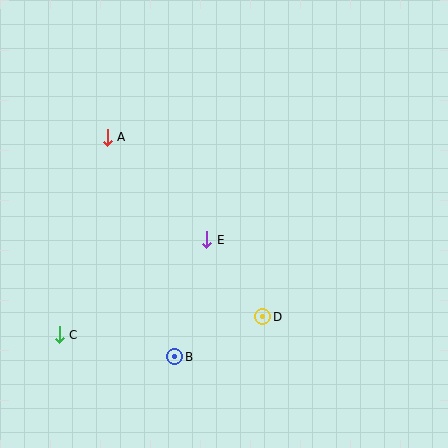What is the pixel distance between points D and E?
The distance between D and E is 95 pixels.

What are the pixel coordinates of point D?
Point D is at (263, 317).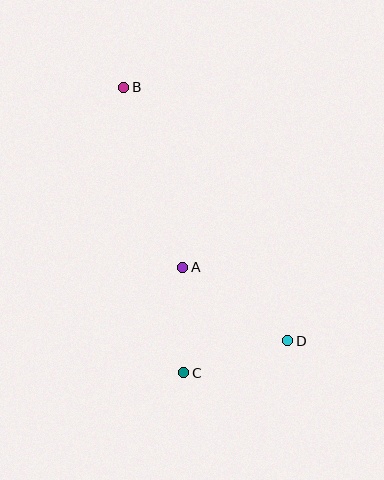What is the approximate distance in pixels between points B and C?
The distance between B and C is approximately 292 pixels.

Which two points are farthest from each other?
Points B and D are farthest from each other.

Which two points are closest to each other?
Points A and C are closest to each other.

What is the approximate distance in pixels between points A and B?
The distance between A and B is approximately 189 pixels.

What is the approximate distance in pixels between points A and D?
The distance between A and D is approximately 128 pixels.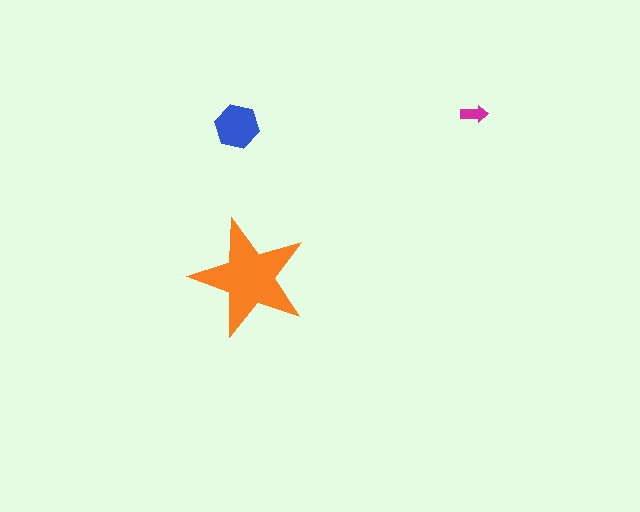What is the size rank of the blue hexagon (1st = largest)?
2nd.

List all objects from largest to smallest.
The orange star, the blue hexagon, the magenta arrow.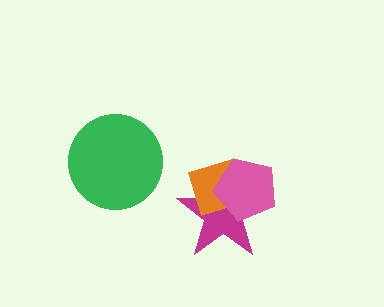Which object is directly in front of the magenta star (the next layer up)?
The orange diamond is directly in front of the magenta star.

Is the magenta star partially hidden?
Yes, it is partially covered by another shape.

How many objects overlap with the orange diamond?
2 objects overlap with the orange diamond.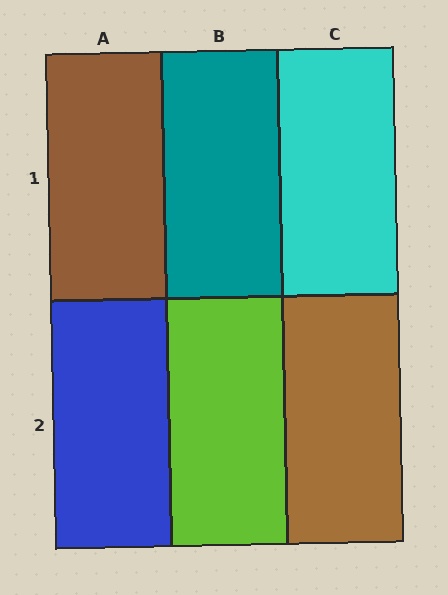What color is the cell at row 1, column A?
Brown.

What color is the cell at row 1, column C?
Cyan.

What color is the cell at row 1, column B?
Teal.